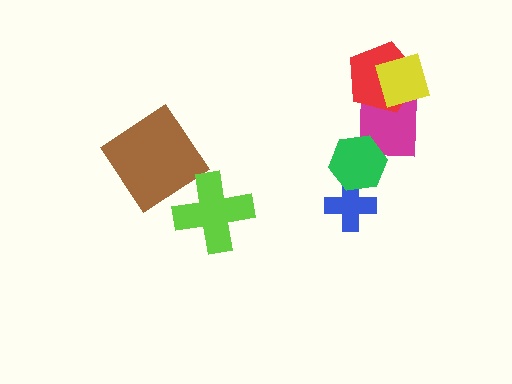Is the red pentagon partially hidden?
Yes, it is partially covered by another shape.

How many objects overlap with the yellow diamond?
2 objects overlap with the yellow diamond.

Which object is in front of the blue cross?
The green hexagon is in front of the blue cross.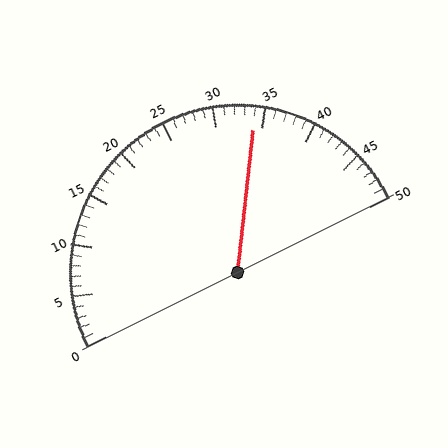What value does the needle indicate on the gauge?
The needle indicates approximately 34.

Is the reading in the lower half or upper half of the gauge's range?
The reading is in the upper half of the range (0 to 50).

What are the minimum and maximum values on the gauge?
The gauge ranges from 0 to 50.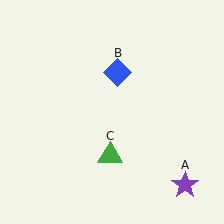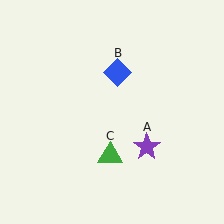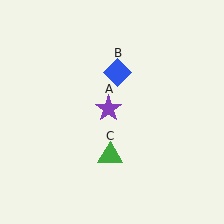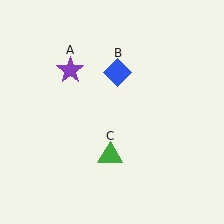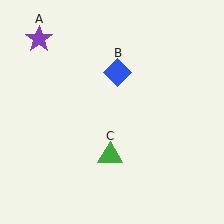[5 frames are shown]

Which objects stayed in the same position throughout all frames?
Blue diamond (object B) and green triangle (object C) remained stationary.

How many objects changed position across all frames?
1 object changed position: purple star (object A).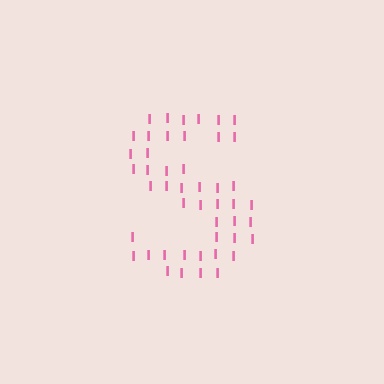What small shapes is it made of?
It is made of small letter I's.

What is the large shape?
The large shape is the letter S.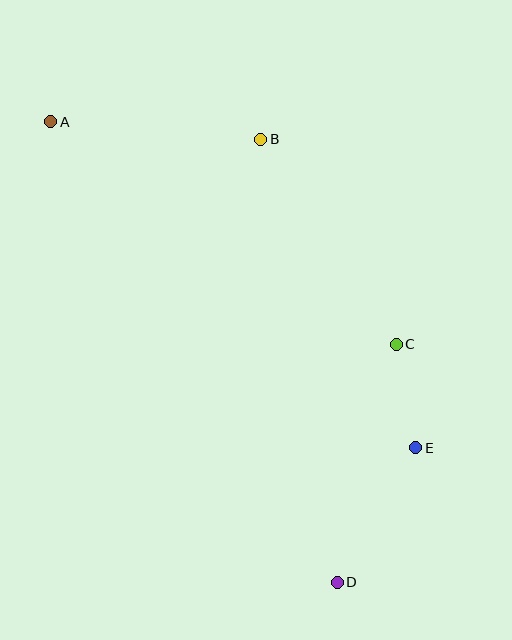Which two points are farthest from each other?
Points A and D are farthest from each other.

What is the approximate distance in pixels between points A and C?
The distance between A and C is approximately 411 pixels.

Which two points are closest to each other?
Points C and E are closest to each other.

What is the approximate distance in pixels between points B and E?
The distance between B and E is approximately 345 pixels.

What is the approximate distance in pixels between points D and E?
The distance between D and E is approximately 155 pixels.